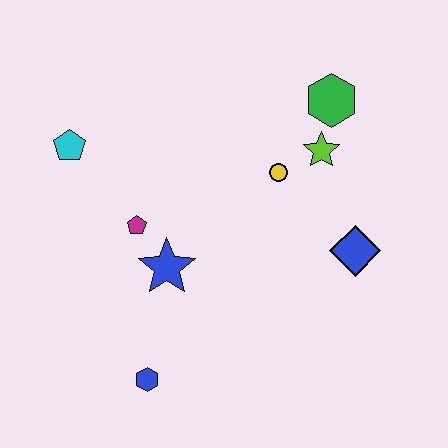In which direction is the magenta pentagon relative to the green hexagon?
The magenta pentagon is to the left of the green hexagon.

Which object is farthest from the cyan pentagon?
The blue diamond is farthest from the cyan pentagon.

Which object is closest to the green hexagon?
The lime star is closest to the green hexagon.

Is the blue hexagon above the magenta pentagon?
No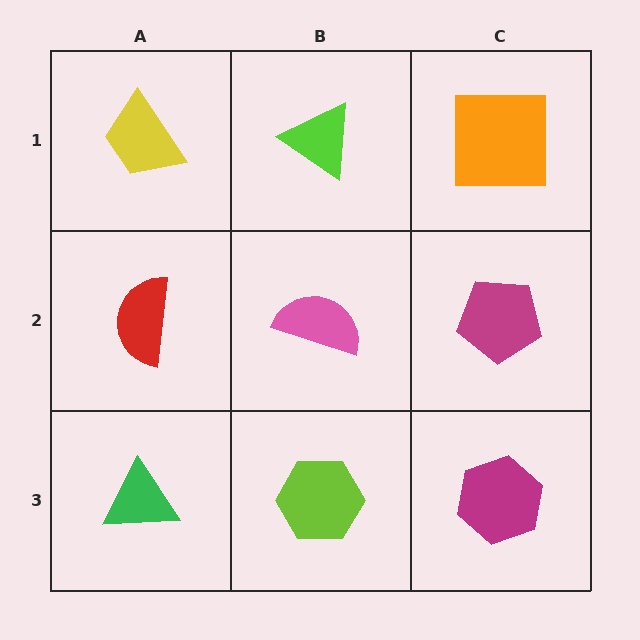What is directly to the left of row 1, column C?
A lime triangle.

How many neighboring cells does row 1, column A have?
2.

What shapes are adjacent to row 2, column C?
An orange square (row 1, column C), a magenta hexagon (row 3, column C), a pink semicircle (row 2, column B).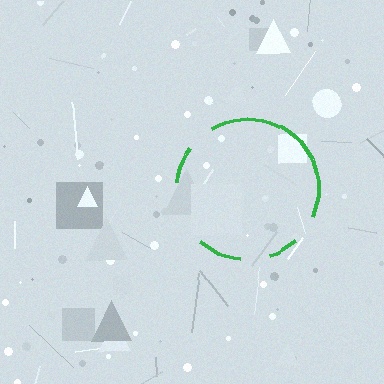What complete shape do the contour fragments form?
The contour fragments form a circle.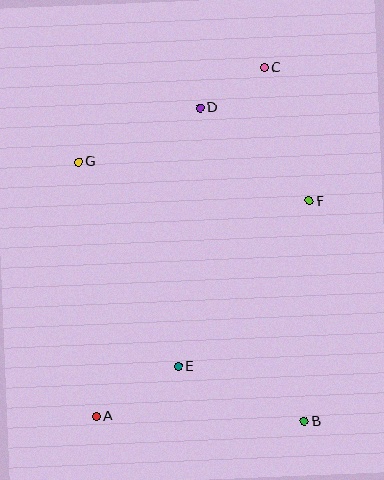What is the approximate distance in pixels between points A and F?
The distance between A and F is approximately 303 pixels.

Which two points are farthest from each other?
Points A and C are farthest from each other.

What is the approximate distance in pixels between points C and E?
The distance between C and E is approximately 311 pixels.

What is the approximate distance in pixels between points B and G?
The distance between B and G is approximately 344 pixels.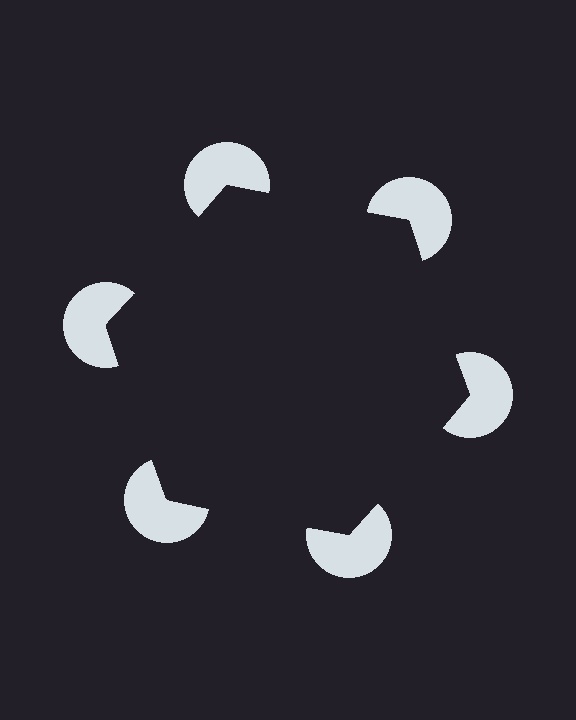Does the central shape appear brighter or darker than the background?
It typically appears slightly darker than the background, even though no actual brightness change is drawn.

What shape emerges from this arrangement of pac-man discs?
An illusory hexagon — its edges are inferred from the aligned wedge cuts in the pac-man discs, not physically drawn.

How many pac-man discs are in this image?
There are 6 — one at each vertex of the illusory hexagon.